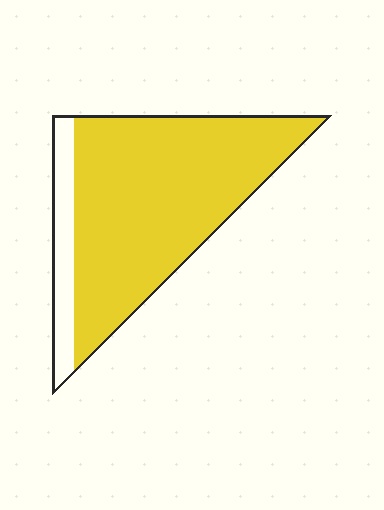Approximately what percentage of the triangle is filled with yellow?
Approximately 85%.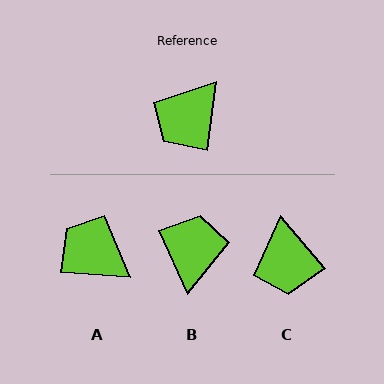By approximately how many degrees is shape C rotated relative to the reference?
Approximately 47 degrees counter-clockwise.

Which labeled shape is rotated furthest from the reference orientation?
B, about 148 degrees away.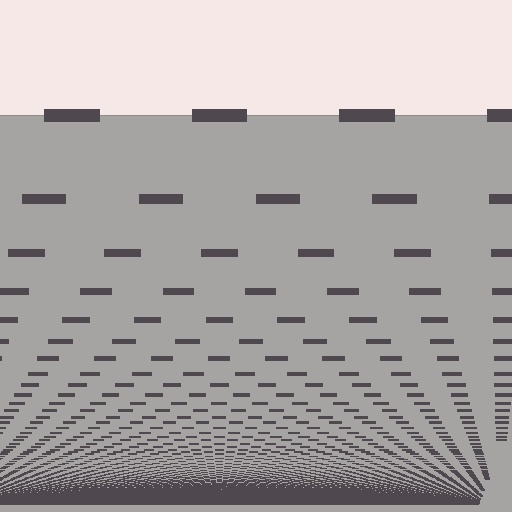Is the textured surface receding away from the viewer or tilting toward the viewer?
The surface appears to tilt toward the viewer. Texture elements get larger and sparser toward the top.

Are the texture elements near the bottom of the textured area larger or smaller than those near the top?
Smaller. The gradient is inverted — elements near the bottom are smaller and denser.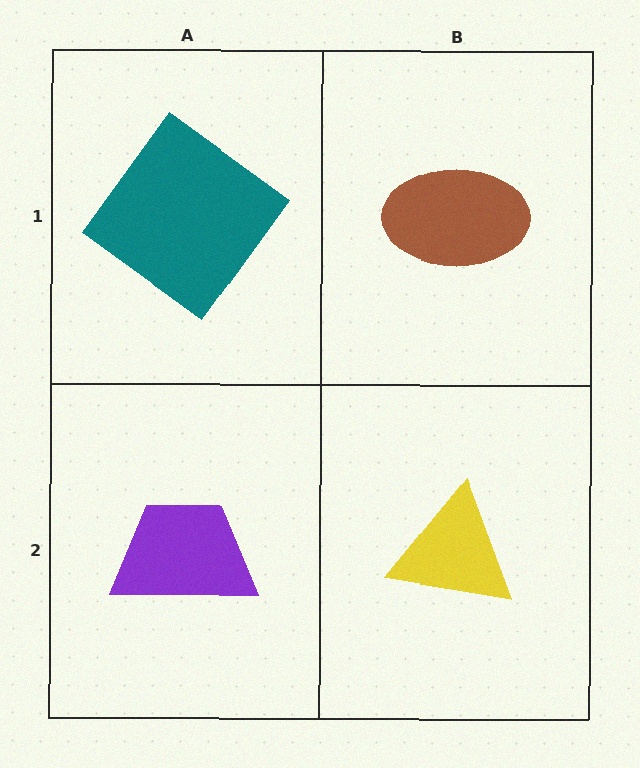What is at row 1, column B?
A brown ellipse.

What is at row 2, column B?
A yellow triangle.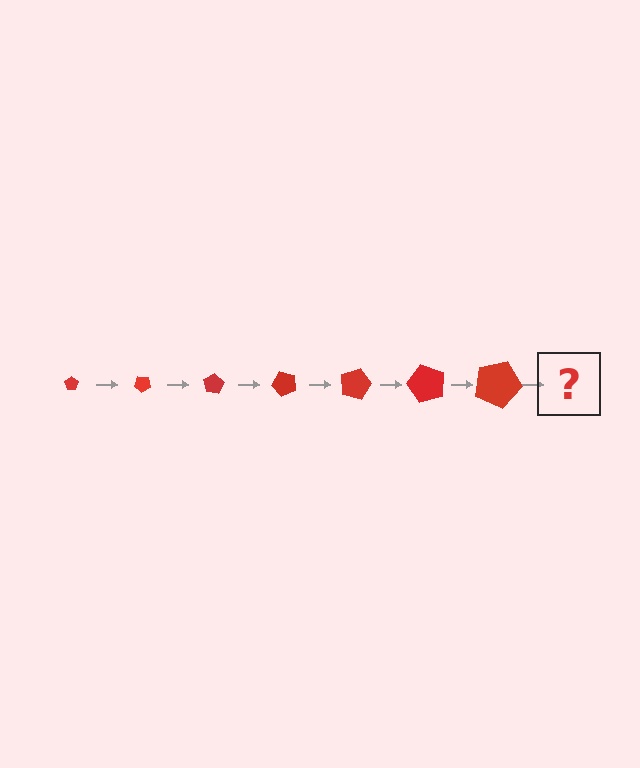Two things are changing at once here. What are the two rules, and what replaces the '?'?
The two rules are that the pentagon grows larger each step and it rotates 40 degrees each step. The '?' should be a pentagon, larger than the previous one and rotated 280 degrees from the start.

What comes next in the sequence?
The next element should be a pentagon, larger than the previous one and rotated 280 degrees from the start.